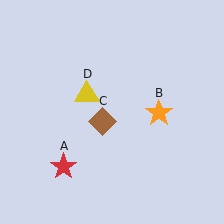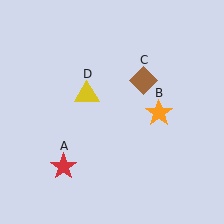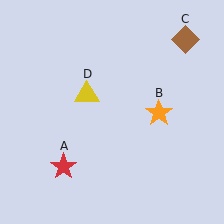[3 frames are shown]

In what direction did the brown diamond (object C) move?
The brown diamond (object C) moved up and to the right.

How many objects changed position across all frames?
1 object changed position: brown diamond (object C).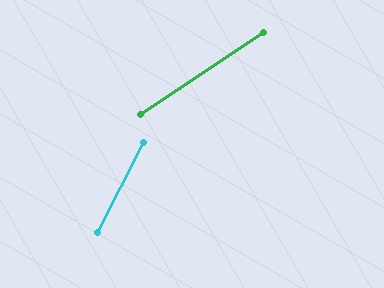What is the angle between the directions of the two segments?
Approximately 29 degrees.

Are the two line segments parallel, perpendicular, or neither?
Neither parallel nor perpendicular — they differ by about 29°.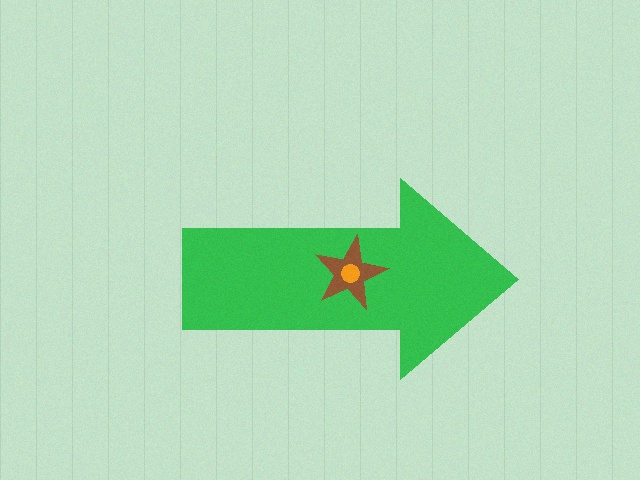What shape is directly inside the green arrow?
The brown star.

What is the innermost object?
The orange circle.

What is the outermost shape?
The green arrow.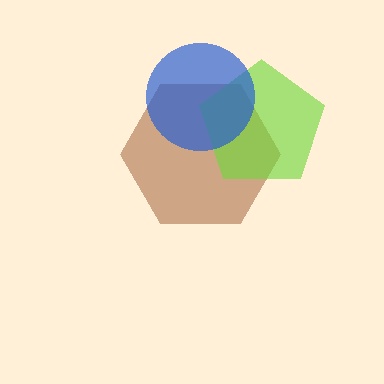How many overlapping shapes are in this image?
There are 3 overlapping shapes in the image.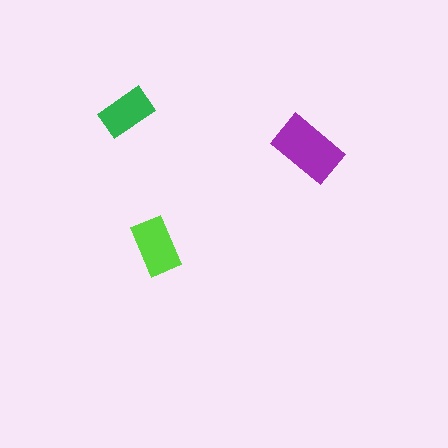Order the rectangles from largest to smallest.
the purple one, the lime one, the green one.